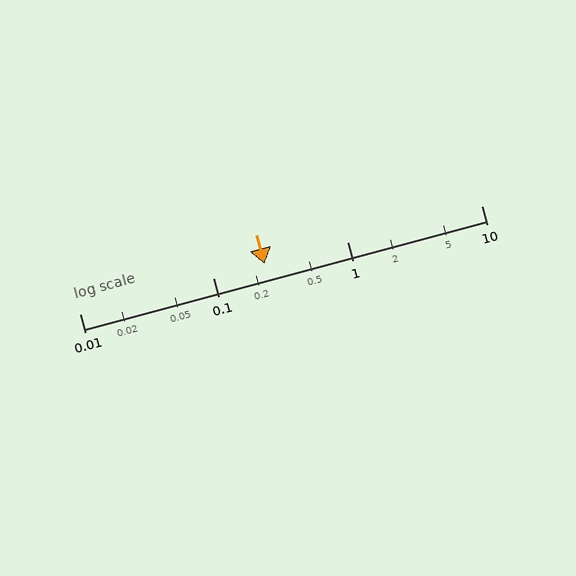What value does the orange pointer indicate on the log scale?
The pointer indicates approximately 0.24.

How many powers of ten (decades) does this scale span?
The scale spans 3 decades, from 0.01 to 10.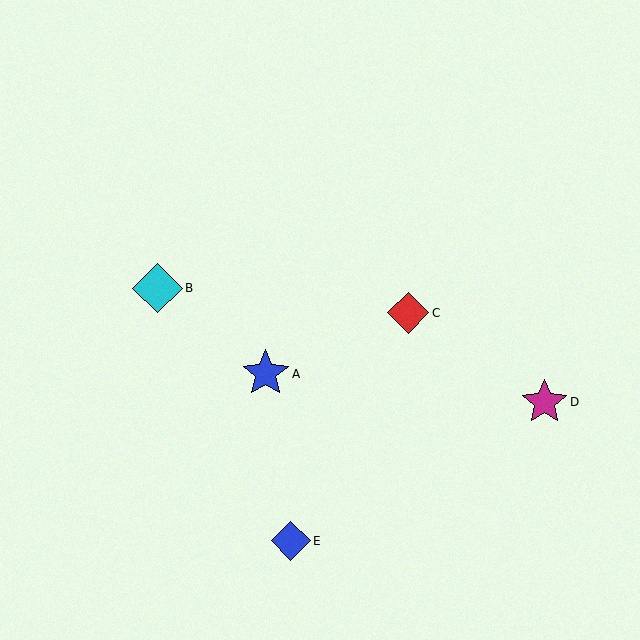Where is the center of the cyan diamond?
The center of the cyan diamond is at (157, 288).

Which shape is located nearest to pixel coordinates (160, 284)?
The cyan diamond (labeled B) at (157, 288) is nearest to that location.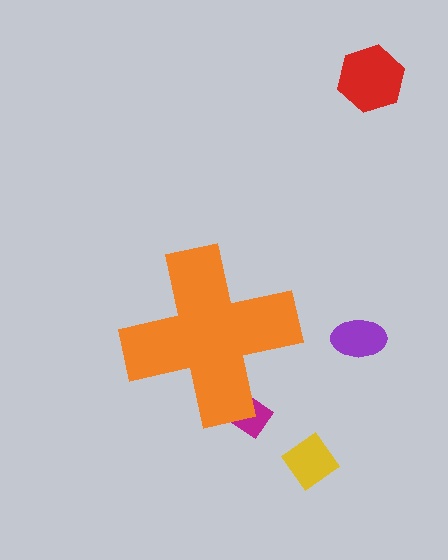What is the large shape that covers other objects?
An orange cross.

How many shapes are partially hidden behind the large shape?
1 shape is partially hidden.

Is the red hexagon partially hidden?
No, the red hexagon is fully visible.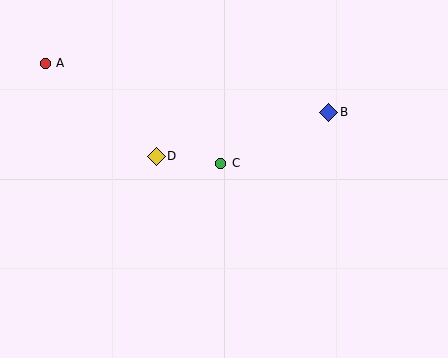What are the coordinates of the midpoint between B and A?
The midpoint between B and A is at (187, 88).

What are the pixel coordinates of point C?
Point C is at (221, 163).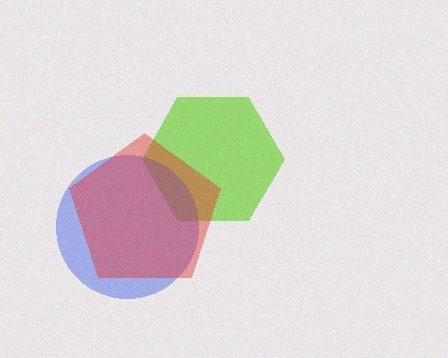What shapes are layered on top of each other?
The layered shapes are: a lime hexagon, a blue circle, a red pentagon.